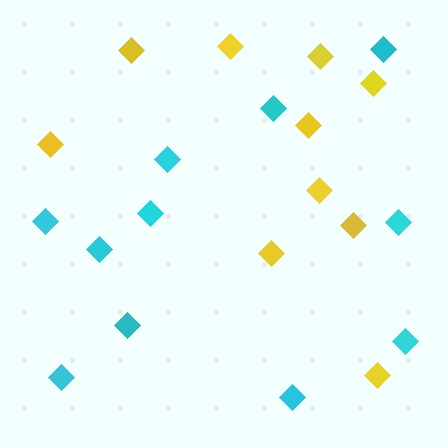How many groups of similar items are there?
There are 2 groups: one group of yellow diamonds (10) and one group of cyan diamonds (11).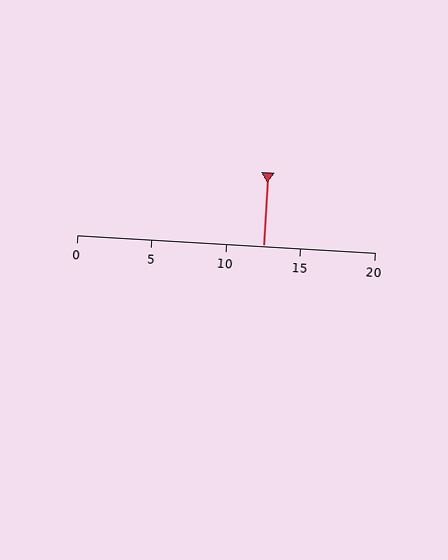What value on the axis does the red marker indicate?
The marker indicates approximately 12.5.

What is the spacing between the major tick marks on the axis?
The major ticks are spaced 5 apart.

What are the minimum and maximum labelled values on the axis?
The axis runs from 0 to 20.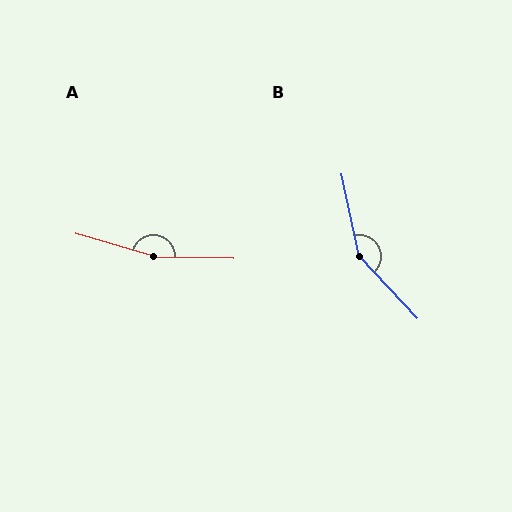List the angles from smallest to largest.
B (149°), A (165°).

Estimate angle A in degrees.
Approximately 165 degrees.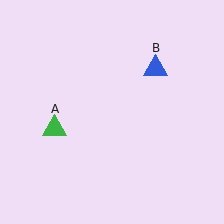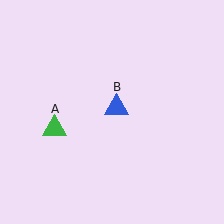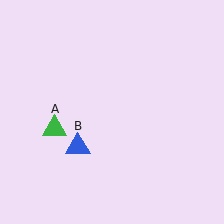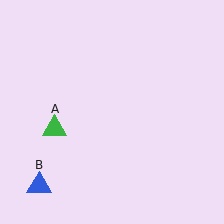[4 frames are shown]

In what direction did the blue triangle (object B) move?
The blue triangle (object B) moved down and to the left.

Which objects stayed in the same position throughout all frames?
Green triangle (object A) remained stationary.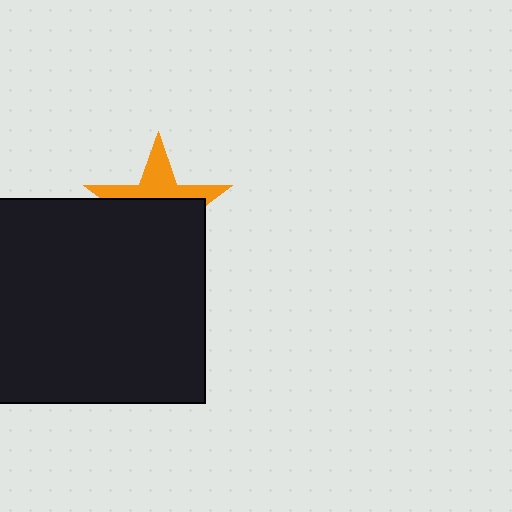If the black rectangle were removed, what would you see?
You would see the complete orange star.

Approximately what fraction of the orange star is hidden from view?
Roughly 63% of the orange star is hidden behind the black rectangle.